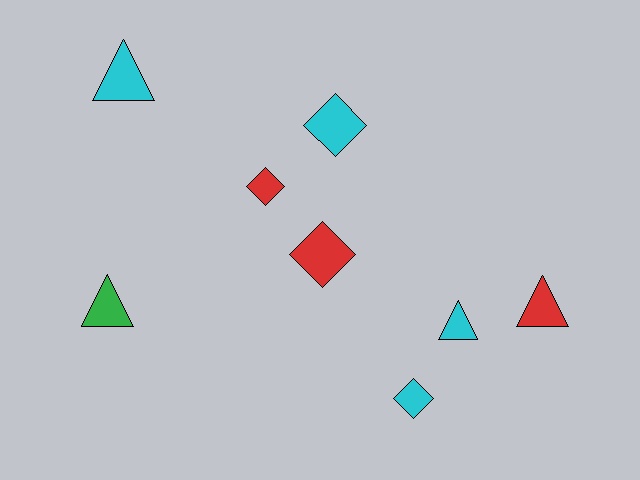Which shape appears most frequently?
Triangle, with 4 objects.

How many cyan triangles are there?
There are 2 cyan triangles.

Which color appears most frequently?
Cyan, with 4 objects.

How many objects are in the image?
There are 8 objects.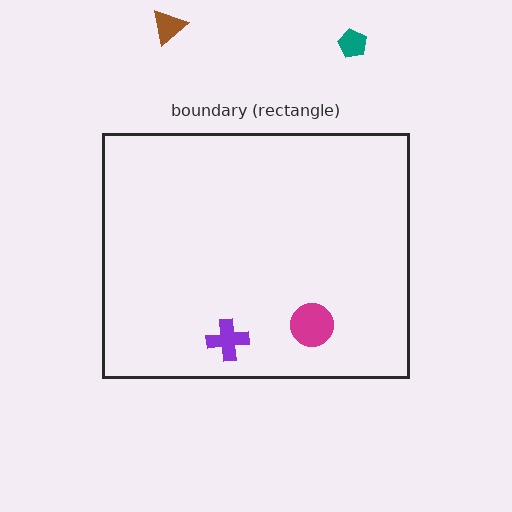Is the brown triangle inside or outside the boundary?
Outside.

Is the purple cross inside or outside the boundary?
Inside.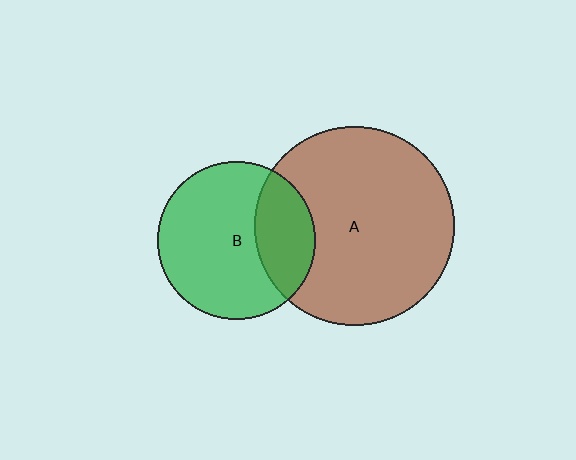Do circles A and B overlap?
Yes.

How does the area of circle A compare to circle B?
Approximately 1.6 times.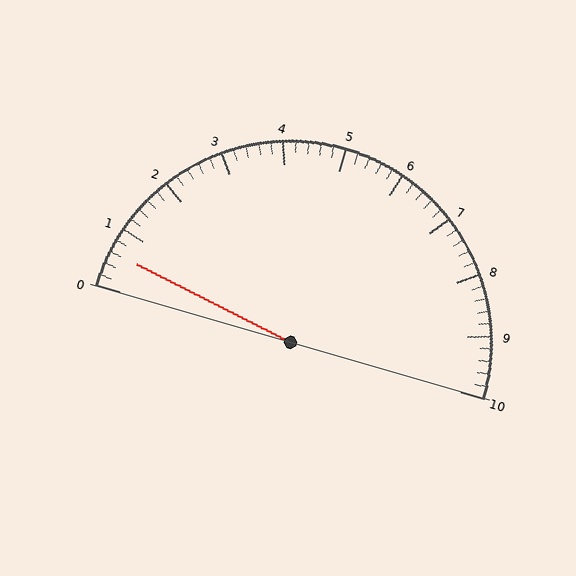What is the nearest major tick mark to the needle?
The nearest major tick mark is 1.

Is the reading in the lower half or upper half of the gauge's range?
The reading is in the lower half of the range (0 to 10).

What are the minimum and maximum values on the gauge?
The gauge ranges from 0 to 10.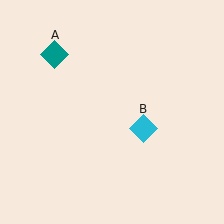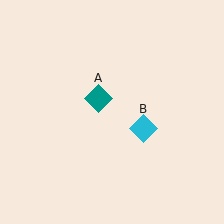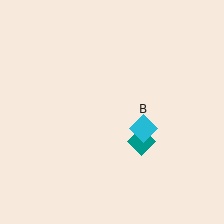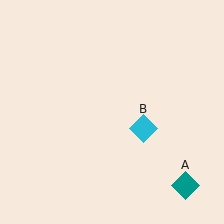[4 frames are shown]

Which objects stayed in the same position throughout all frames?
Cyan diamond (object B) remained stationary.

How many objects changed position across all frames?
1 object changed position: teal diamond (object A).